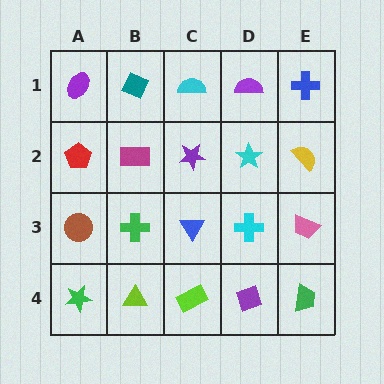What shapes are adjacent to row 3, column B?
A magenta rectangle (row 2, column B), a lime triangle (row 4, column B), a brown circle (row 3, column A), a blue triangle (row 3, column C).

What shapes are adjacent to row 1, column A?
A red pentagon (row 2, column A), a teal diamond (row 1, column B).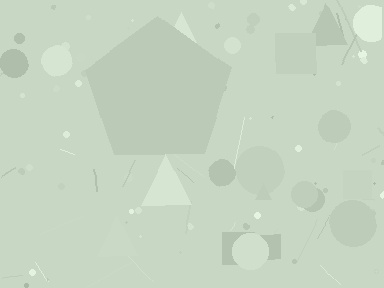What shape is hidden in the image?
A pentagon is hidden in the image.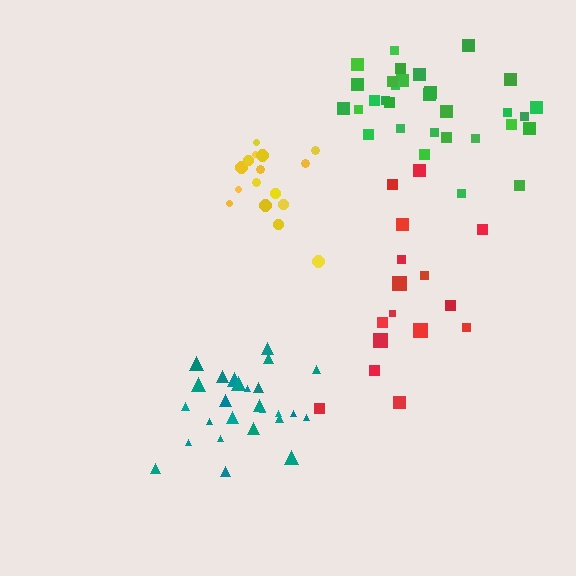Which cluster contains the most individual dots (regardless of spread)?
Green (32).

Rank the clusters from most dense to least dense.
teal, yellow, green, red.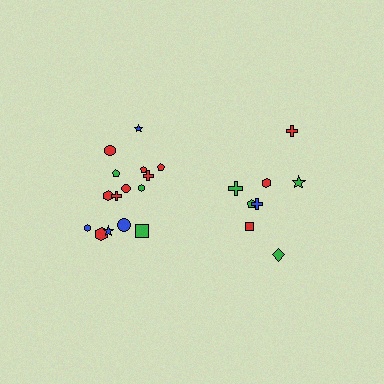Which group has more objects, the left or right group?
The left group.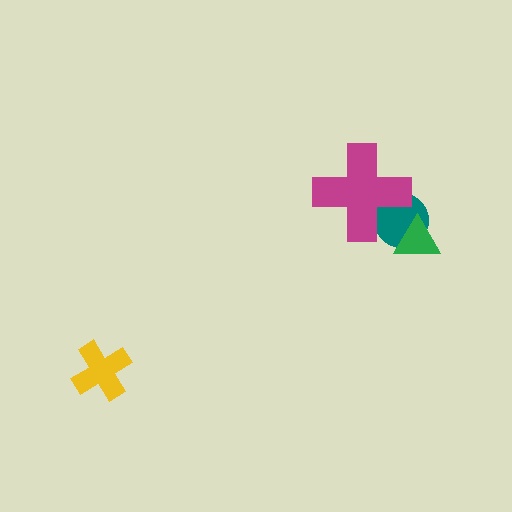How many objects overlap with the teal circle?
2 objects overlap with the teal circle.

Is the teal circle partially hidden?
Yes, it is partially covered by another shape.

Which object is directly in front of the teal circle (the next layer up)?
The magenta cross is directly in front of the teal circle.